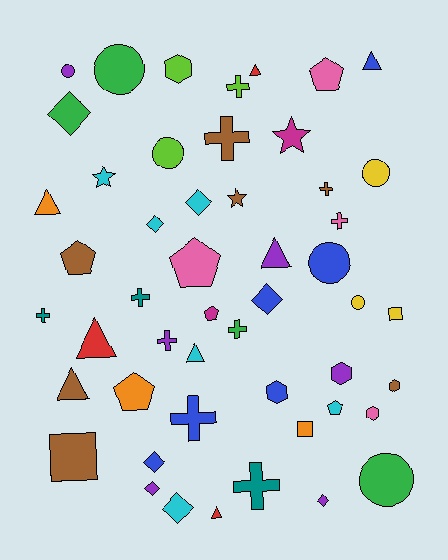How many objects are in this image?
There are 50 objects.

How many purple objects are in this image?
There are 6 purple objects.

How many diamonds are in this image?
There are 8 diamonds.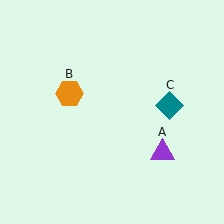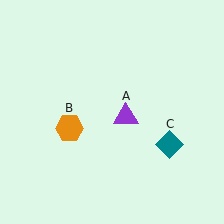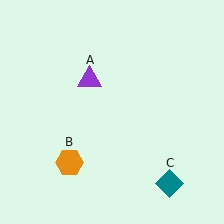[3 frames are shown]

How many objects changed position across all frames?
3 objects changed position: purple triangle (object A), orange hexagon (object B), teal diamond (object C).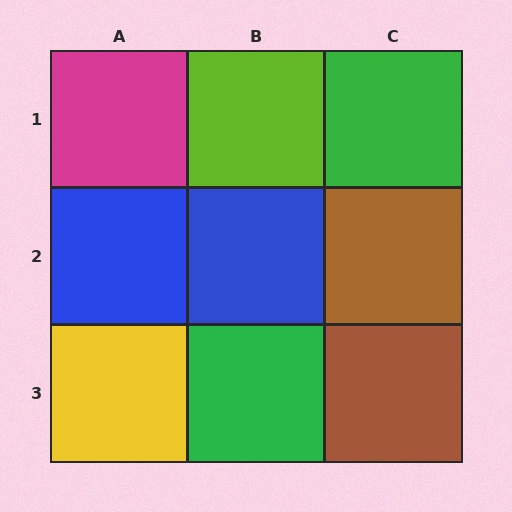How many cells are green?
2 cells are green.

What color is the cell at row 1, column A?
Magenta.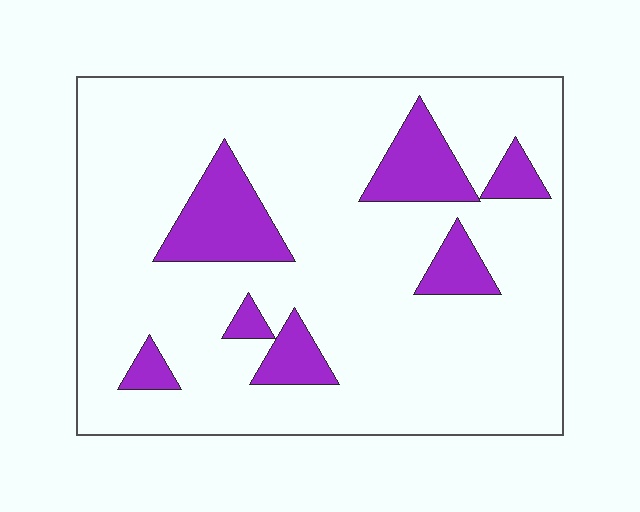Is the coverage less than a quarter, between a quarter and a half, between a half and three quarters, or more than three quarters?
Less than a quarter.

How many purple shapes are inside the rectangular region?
7.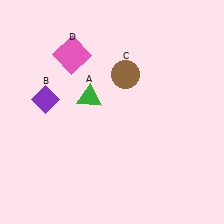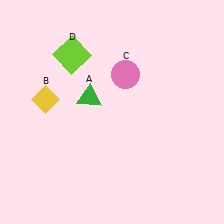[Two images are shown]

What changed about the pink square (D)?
In Image 1, D is pink. In Image 2, it changed to lime.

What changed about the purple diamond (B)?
In Image 1, B is purple. In Image 2, it changed to yellow.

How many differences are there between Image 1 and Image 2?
There are 3 differences between the two images.